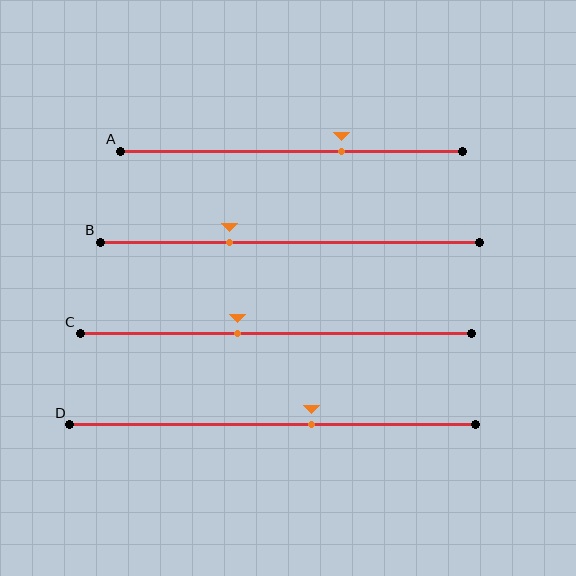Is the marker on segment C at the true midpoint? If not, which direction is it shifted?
No, the marker on segment C is shifted to the left by about 10% of the segment length.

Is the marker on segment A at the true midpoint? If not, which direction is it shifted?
No, the marker on segment A is shifted to the right by about 15% of the segment length.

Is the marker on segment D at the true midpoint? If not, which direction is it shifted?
No, the marker on segment D is shifted to the right by about 10% of the segment length.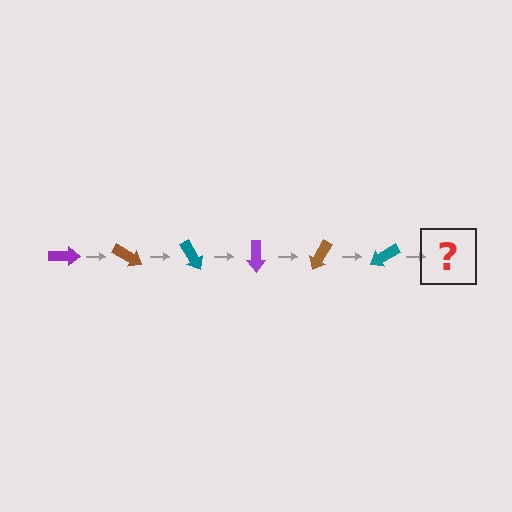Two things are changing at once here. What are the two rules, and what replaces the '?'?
The two rules are that it rotates 30 degrees each step and the color cycles through purple, brown, and teal. The '?' should be a purple arrow, rotated 180 degrees from the start.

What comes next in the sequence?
The next element should be a purple arrow, rotated 180 degrees from the start.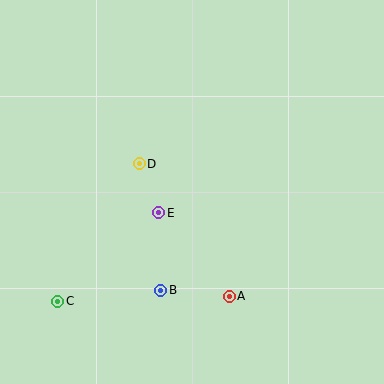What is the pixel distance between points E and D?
The distance between E and D is 53 pixels.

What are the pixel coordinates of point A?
Point A is at (229, 296).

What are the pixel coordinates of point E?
Point E is at (159, 213).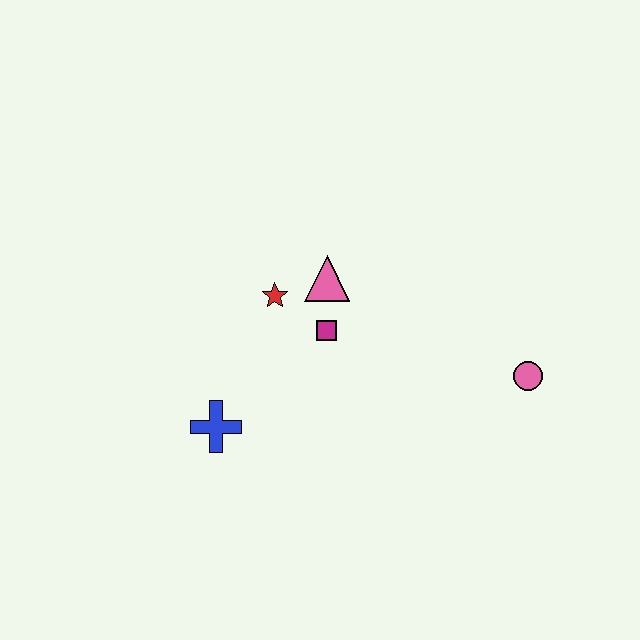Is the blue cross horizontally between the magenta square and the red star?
No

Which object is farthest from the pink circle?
The blue cross is farthest from the pink circle.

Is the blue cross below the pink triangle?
Yes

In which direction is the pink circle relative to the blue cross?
The pink circle is to the right of the blue cross.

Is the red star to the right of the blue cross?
Yes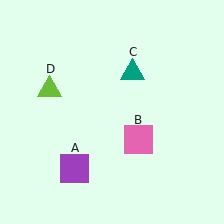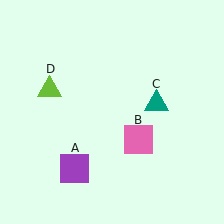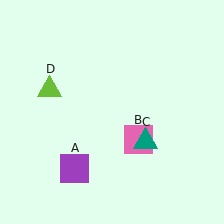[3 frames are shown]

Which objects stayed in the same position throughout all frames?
Purple square (object A) and pink square (object B) and lime triangle (object D) remained stationary.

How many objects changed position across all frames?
1 object changed position: teal triangle (object C).